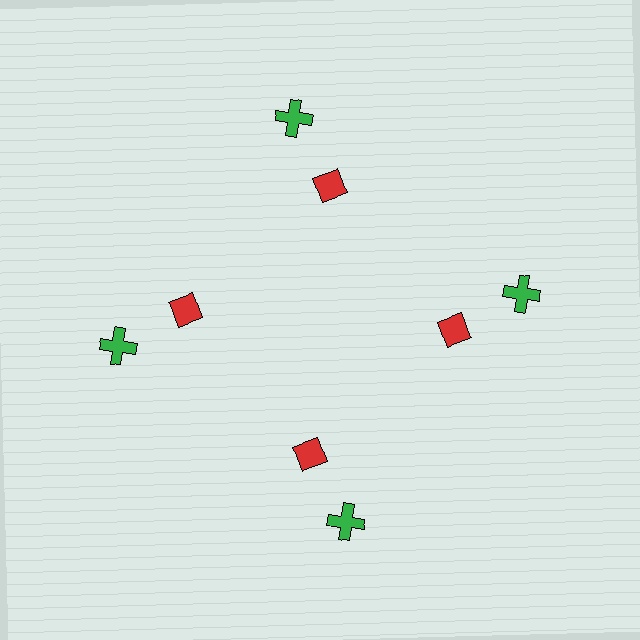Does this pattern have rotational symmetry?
Yes, this pattern has 4-fold rotational symmetry. It looks the same after rotating 90 degrees around the center.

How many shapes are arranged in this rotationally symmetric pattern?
There are 8 shapes, arranged in 4 groups of 2.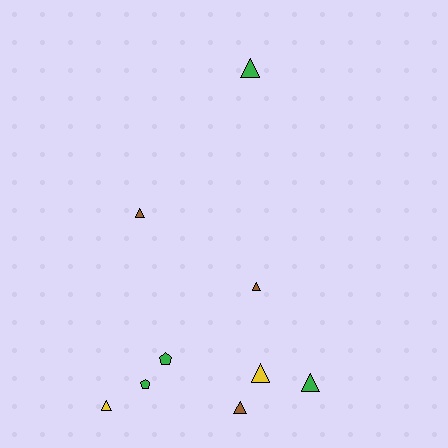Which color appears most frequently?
Green, with 4 objects.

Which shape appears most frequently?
Triangle, with 7 objects.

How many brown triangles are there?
There are 3 brown triangles.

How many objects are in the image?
There are 9 objects.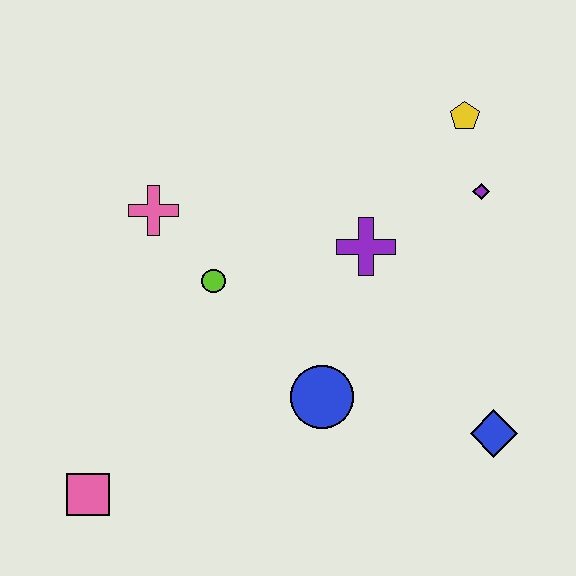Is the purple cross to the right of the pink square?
Yes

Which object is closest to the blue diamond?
The blue circle is closest to the blue diamond.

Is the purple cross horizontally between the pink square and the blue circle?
No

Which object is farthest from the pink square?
The yellow pentagon is farthest from the pink square.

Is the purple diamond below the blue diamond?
No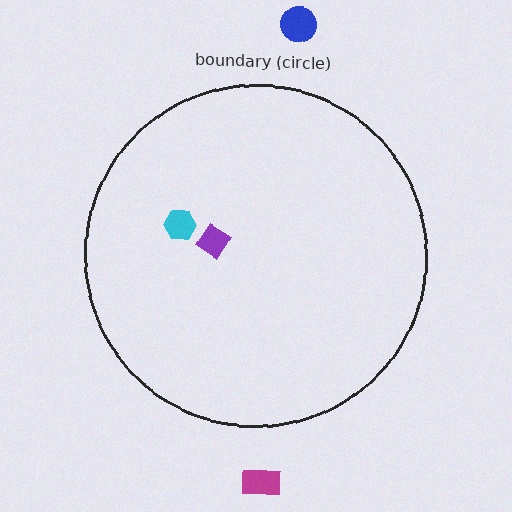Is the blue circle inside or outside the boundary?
Outside.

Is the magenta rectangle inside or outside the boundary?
Outside.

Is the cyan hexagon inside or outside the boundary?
Inside.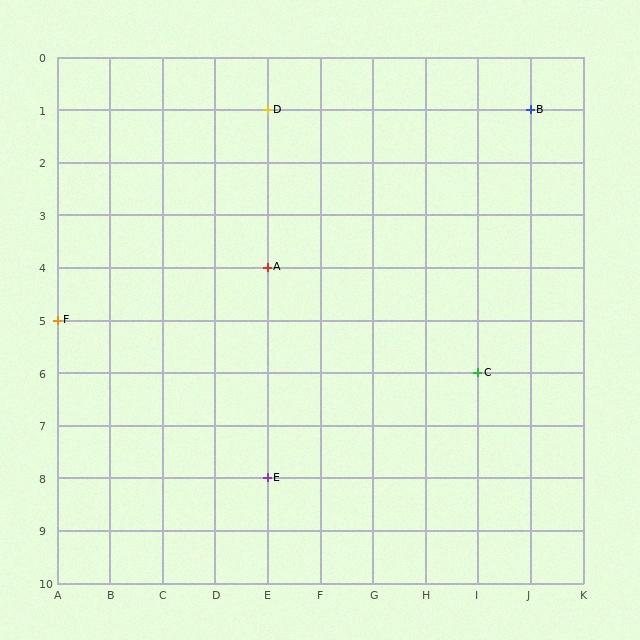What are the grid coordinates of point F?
Point F is at grid coordinates (A, 5).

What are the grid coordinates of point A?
Point A is at grid coordinates (E, 4).